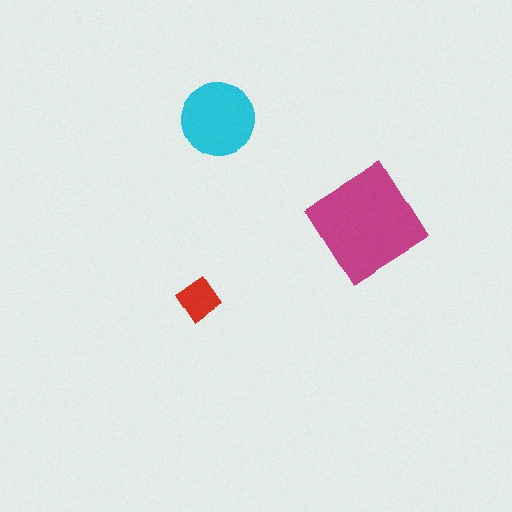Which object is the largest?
The magenta diamond.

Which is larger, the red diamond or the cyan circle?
The cyan circle.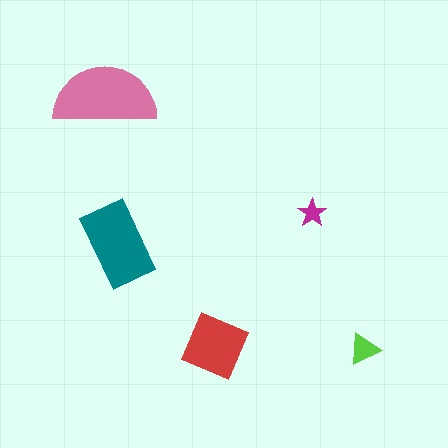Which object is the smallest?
The magenta star.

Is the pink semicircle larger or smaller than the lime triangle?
Larger.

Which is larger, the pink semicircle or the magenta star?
The pink semicircle.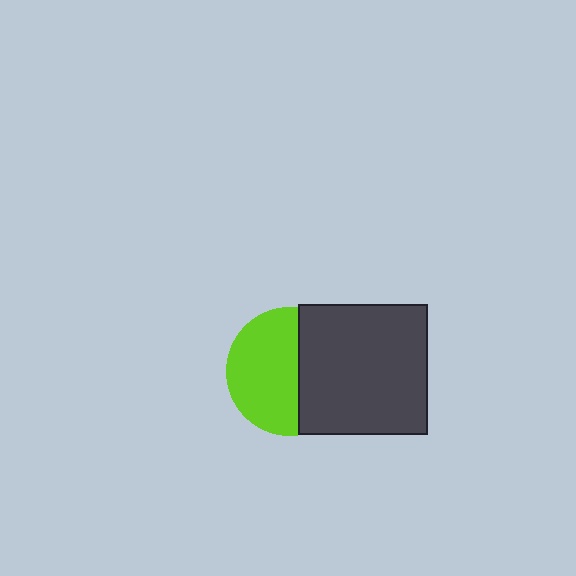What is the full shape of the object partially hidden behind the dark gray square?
The partially hidden object is a lime circle.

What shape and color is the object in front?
The object in front is a dark gray square.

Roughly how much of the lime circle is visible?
About half of it is visible (roughly 58%).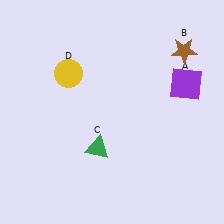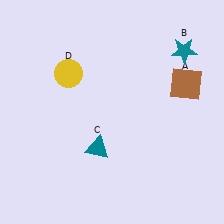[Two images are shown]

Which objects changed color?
A changed from purple to brown. B changed from brown to teal. C changed from green to teal.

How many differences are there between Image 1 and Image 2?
There are 3 differences between the two images.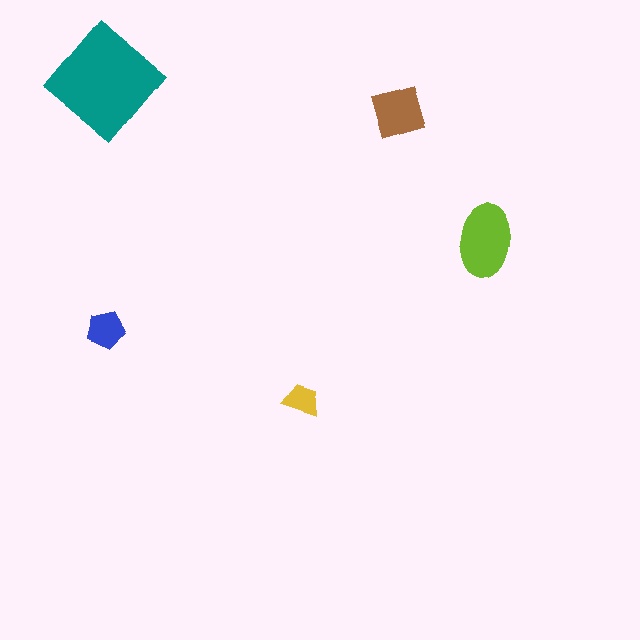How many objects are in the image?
There are 5 objects in the image.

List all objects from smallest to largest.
The yellow trapezoid, the blue pentagon, the brown diamond, the lime ellipse, the teal diamond.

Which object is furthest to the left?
The teal diamond is leftmost.